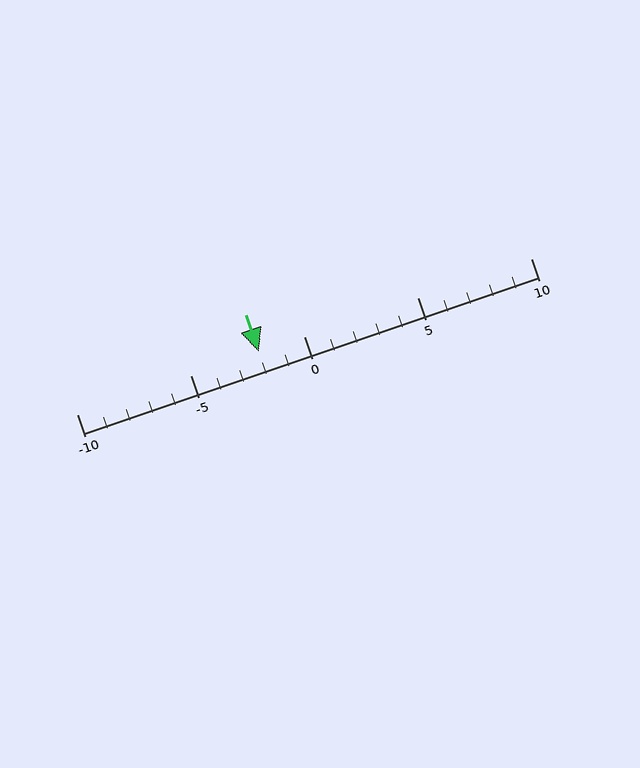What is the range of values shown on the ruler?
The ruler shows values from -10 to 10.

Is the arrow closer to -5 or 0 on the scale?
The arrow is closer to 0.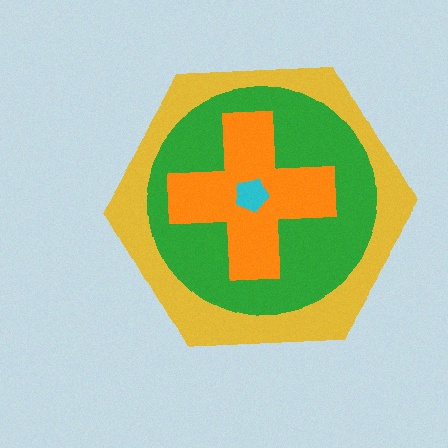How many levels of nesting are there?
4.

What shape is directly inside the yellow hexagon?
The green circle.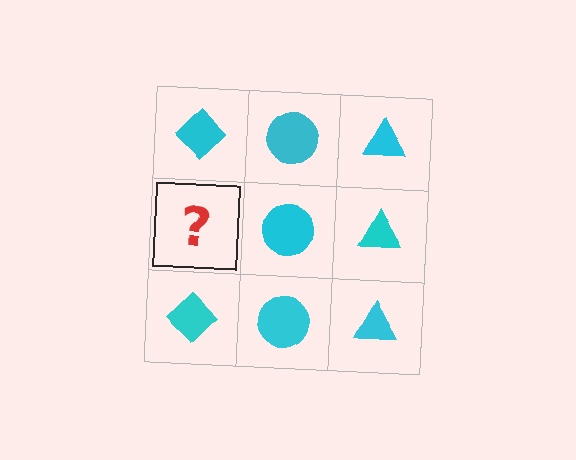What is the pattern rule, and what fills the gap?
The rule is that each column has a consistent shape. The gap should be filled with a cyan diamond.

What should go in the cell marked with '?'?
The missing cell should contain a cyan diamond.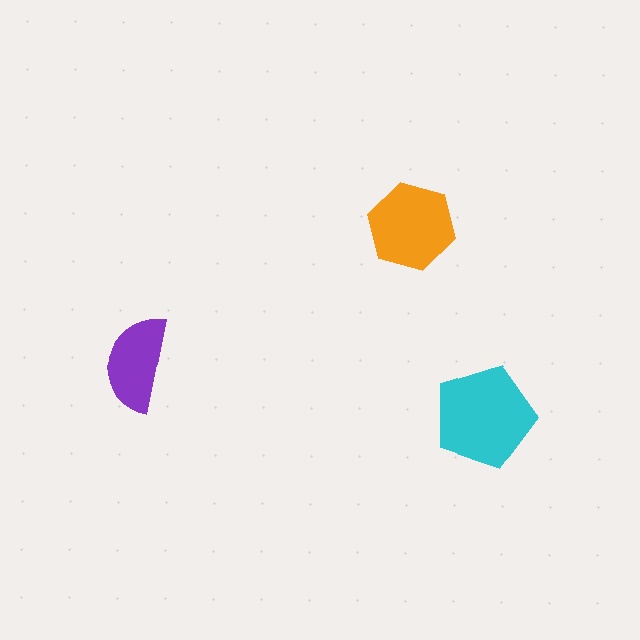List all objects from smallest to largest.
The purple semicircle, the orange hexagon, the cyan pentagon.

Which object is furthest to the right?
The cyan pentagon is rightmost.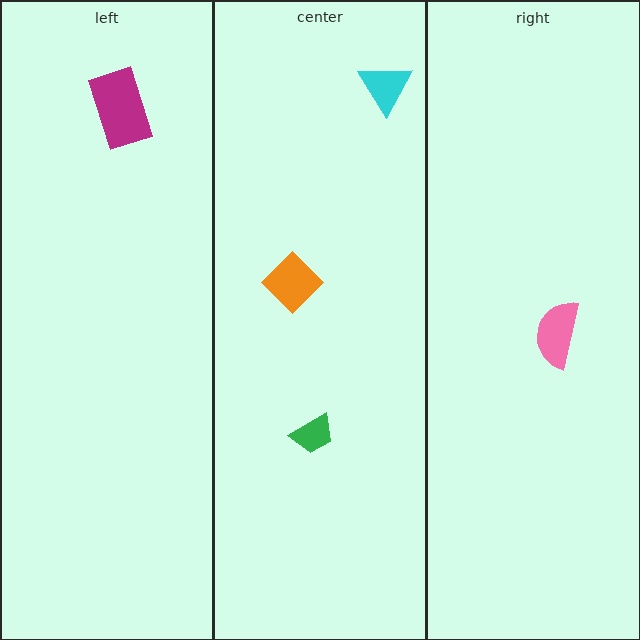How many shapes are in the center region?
3.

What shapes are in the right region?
The pink semicircle.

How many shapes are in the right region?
1.